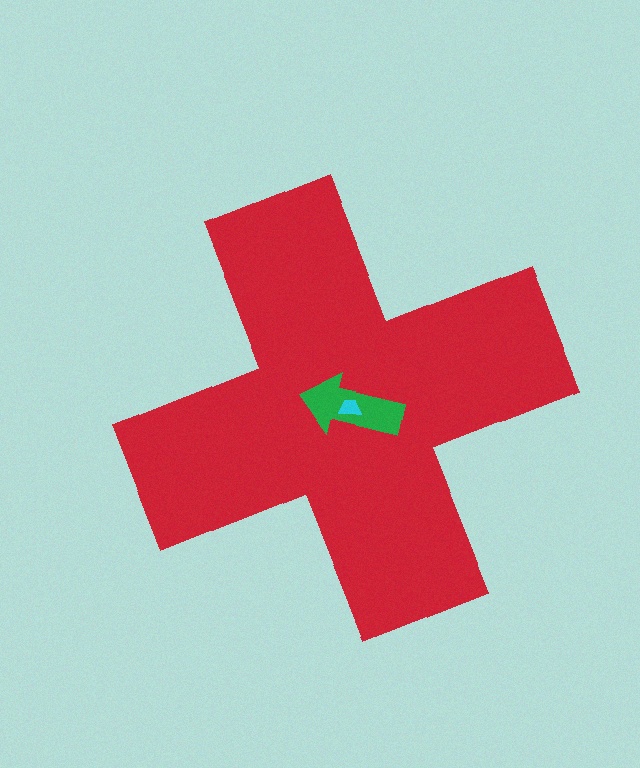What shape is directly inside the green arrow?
The cyan trapezoid.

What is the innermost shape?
The cyan trapezoid.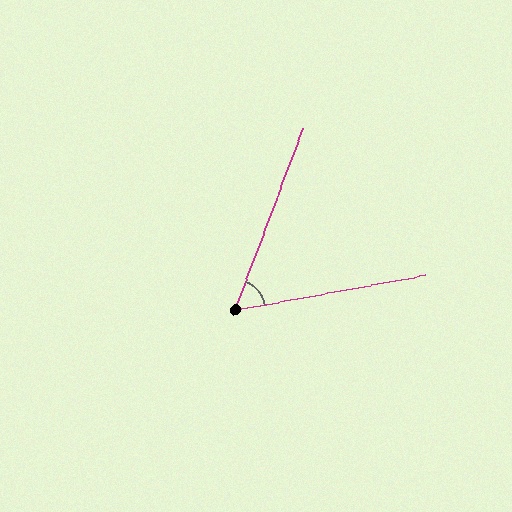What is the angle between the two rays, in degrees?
Approximately 59 degrees.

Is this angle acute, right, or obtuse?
It is acute.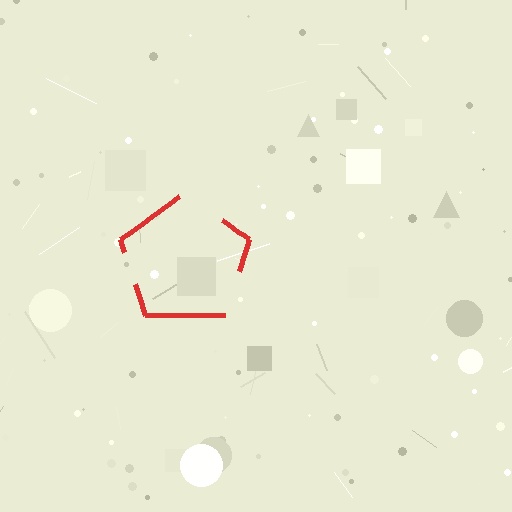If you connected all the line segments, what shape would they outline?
They would outline a pentagon.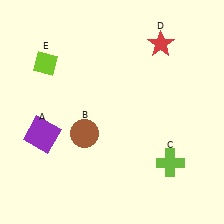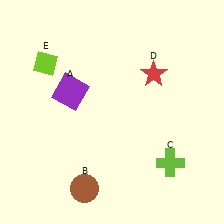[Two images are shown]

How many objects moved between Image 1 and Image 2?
3 objects moved between the two images.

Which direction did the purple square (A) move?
The purple square (A) moved up.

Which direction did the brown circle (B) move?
The brown circle (B) moved down.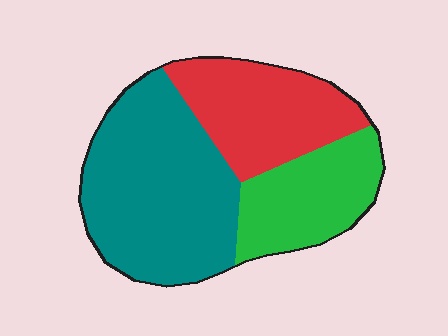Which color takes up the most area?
Teal, at roughly 50%.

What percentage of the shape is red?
Red takes up about one quarter (1/4) of the shape.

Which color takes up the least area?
Green, at roughly 25%.